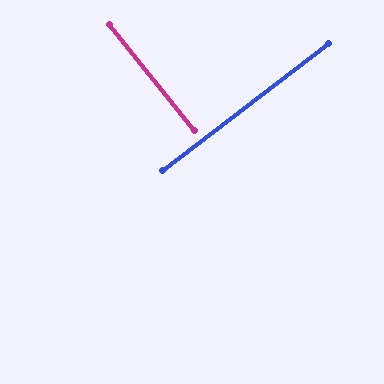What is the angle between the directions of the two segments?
Approximately 88 degrees.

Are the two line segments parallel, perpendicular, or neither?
Perpendicular — they meet at approximately 88°.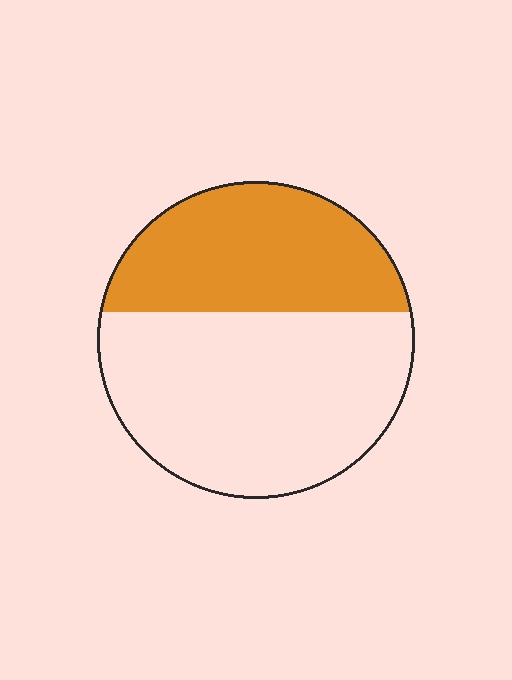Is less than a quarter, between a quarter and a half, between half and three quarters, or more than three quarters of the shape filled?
Between a quarter and a half.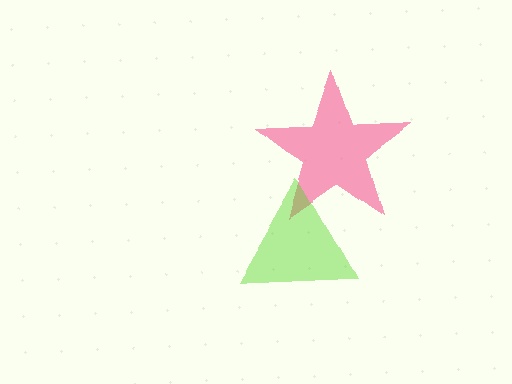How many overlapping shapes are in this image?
There are 2 overlapping shapes in the image.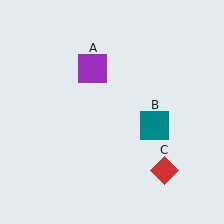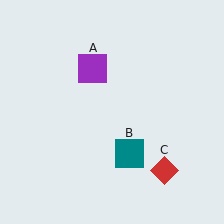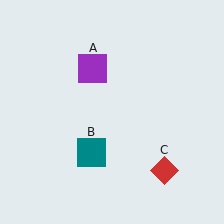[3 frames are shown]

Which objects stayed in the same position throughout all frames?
Purple square (object A) and red diamond (object C) remained stationary.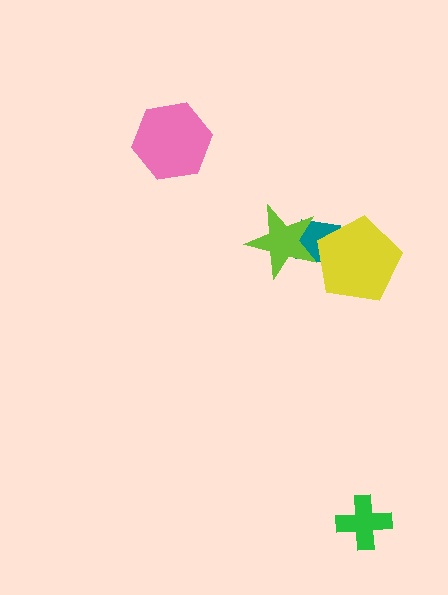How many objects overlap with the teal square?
2 objects overlap with the teal square.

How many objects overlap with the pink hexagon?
0 objects overlap with the pink hexagon.